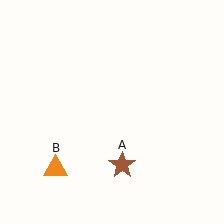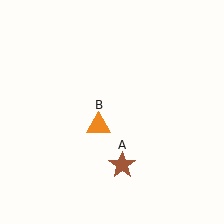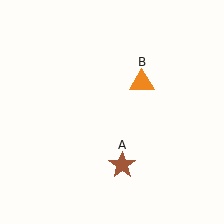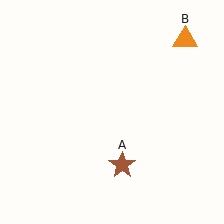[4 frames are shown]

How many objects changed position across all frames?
1 object changed position: orange triangle (object B).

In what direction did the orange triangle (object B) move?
The orange triangle (object B) moved up and to the right.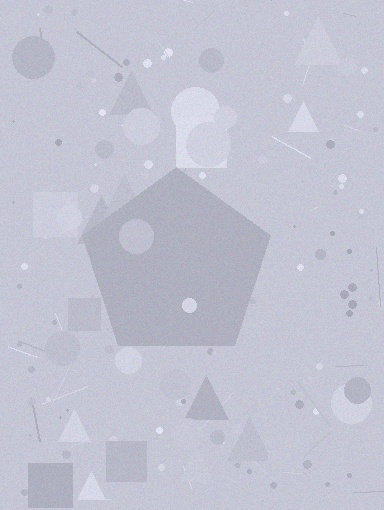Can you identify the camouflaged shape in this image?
The camouflaged shape is a pentagon.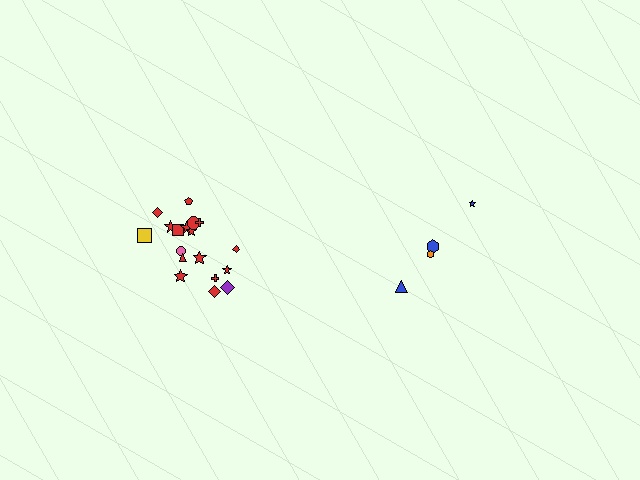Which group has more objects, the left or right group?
The left group.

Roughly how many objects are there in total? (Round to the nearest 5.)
Roughly 20 objects in total.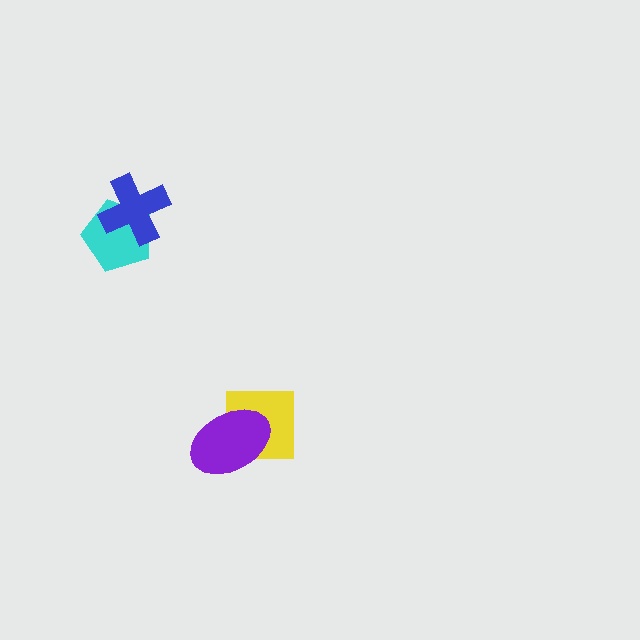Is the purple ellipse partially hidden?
No, no other shape covers it.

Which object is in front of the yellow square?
The purple ellipse is in front of the yellow square.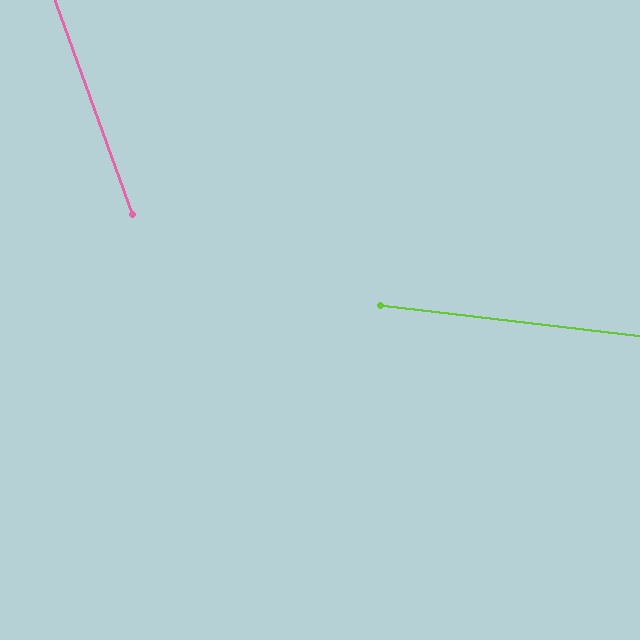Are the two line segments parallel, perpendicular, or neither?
Neither parallel nor perpendicular — they differ by about 63°.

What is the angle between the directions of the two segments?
Approximately 63 degrees.